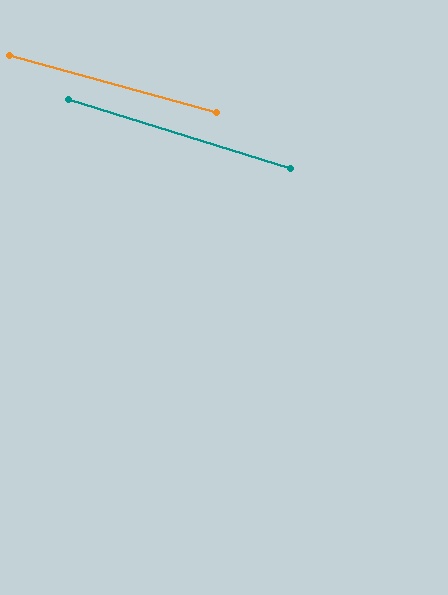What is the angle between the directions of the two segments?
Approximately 2 degrees.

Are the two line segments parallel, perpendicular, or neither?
Parallel — their directions differ by only 1.6°.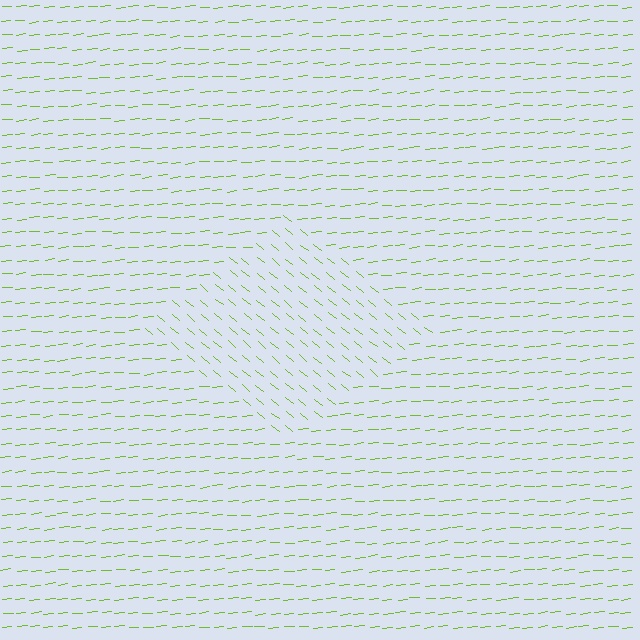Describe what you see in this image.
The image is filled with small lime line segments. A diamond region in the image has lines oriented differently from the surrounding lines, creating a visible texture boundary.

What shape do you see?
I see a diamond.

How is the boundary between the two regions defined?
The boundary is defined purely by a change in line orientation (approximately 45 degrees difference). All lines are the same color and thickness.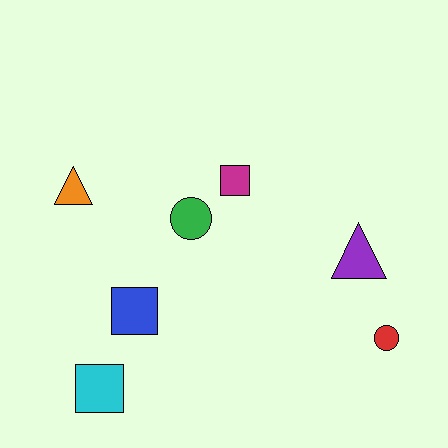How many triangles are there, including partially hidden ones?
There are 2 triangles.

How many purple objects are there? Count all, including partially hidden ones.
There is 1 purple object.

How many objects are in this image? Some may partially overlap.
There are 7 objects.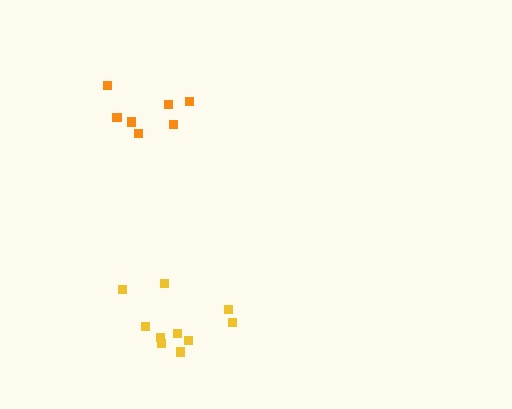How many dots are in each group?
Group 1: 10 dots, Group 2: 7 dots (17 total).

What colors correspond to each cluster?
The clusters are colored: yellow, orange.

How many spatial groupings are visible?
There are 2 spatial groupings.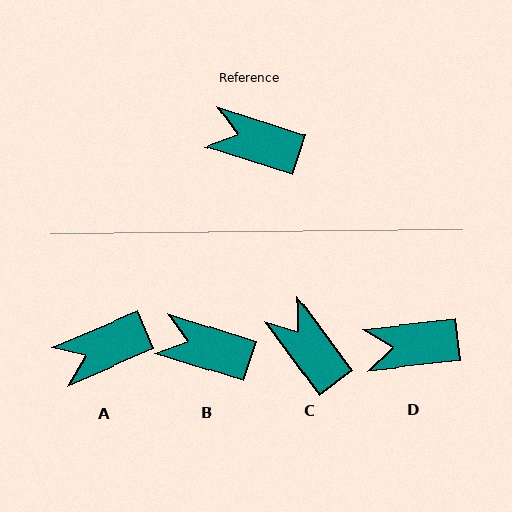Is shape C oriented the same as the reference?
No, it is off by about 36 degrees.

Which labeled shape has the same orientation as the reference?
B.